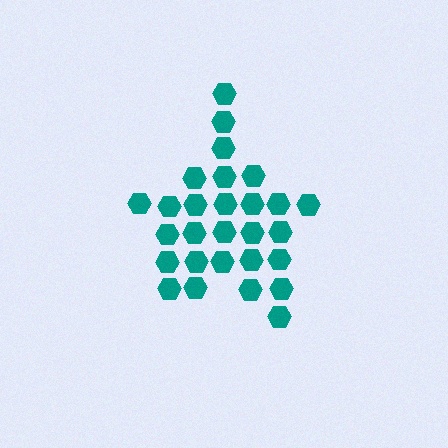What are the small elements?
The small elements are hexagons.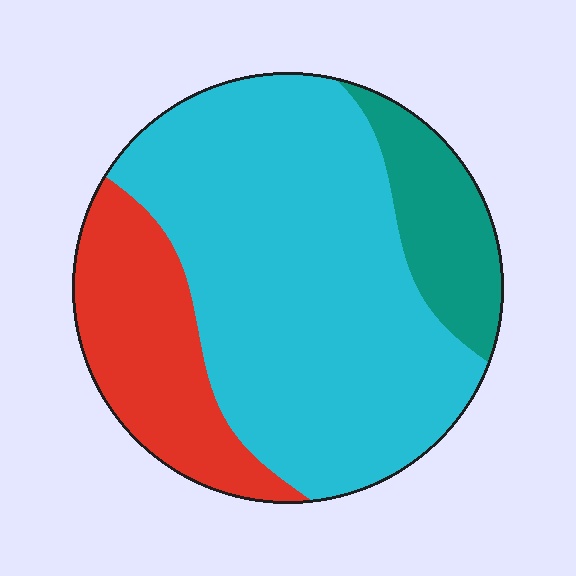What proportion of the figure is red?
Red takes up less than a quarter of the figure.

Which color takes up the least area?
Teal, at roughly 15%.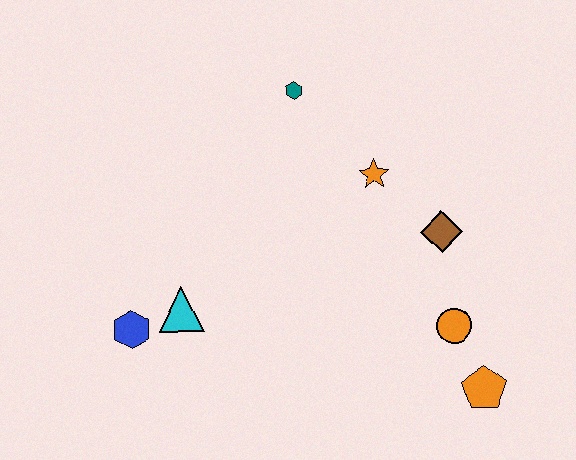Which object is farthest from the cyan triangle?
The orange pentagon is farthest from the cyan triangle.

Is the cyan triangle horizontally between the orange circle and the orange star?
No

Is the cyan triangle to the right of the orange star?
No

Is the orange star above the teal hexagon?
No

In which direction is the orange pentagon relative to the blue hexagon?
The orange pentagon is to the right of the blue hexagon.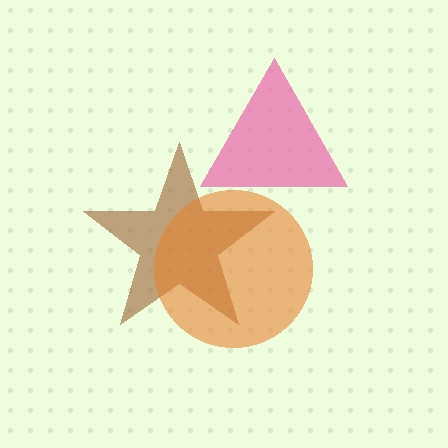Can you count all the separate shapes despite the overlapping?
Yes, there are 3 separate shapes.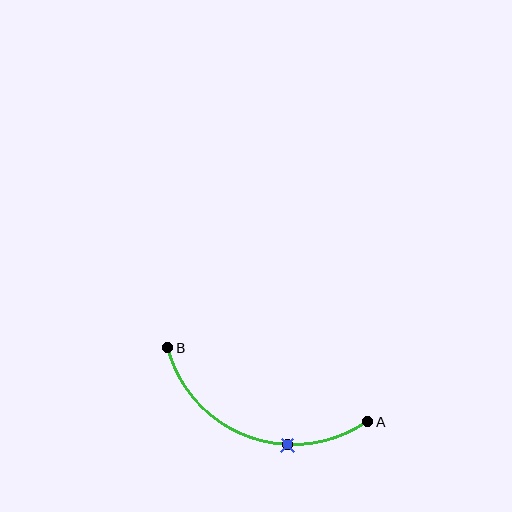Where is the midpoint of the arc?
The arc midpoint is the point on the curve farthest from the straight line joining A and B. It sits below that line.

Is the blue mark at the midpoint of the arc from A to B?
No. The blue mark lies on the arc but is closer to endpoint A. The arc midpoint would be at the point on the curve equidistant along the arc from both A and B.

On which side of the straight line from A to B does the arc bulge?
The arc bulges below the straight line connecting A and B.